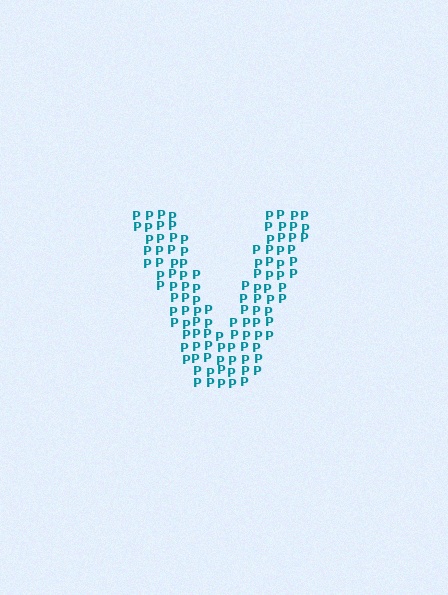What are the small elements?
The small elements are letter P's.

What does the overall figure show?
The overall figure shows the letter V.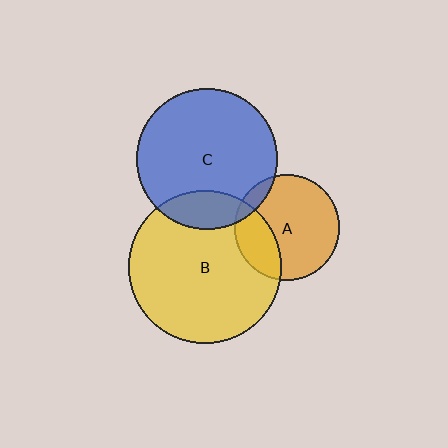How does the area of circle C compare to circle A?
Approximately 1.8 times.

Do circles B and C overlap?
Yes.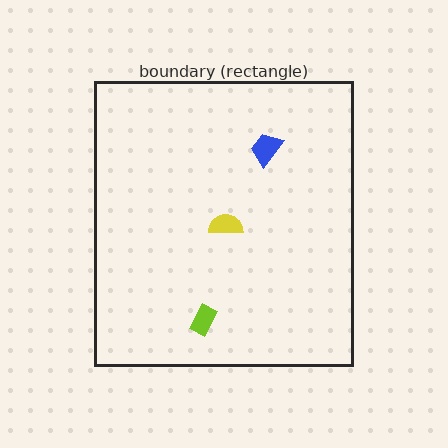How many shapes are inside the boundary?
3 inside, 0 outside.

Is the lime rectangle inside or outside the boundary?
Inside.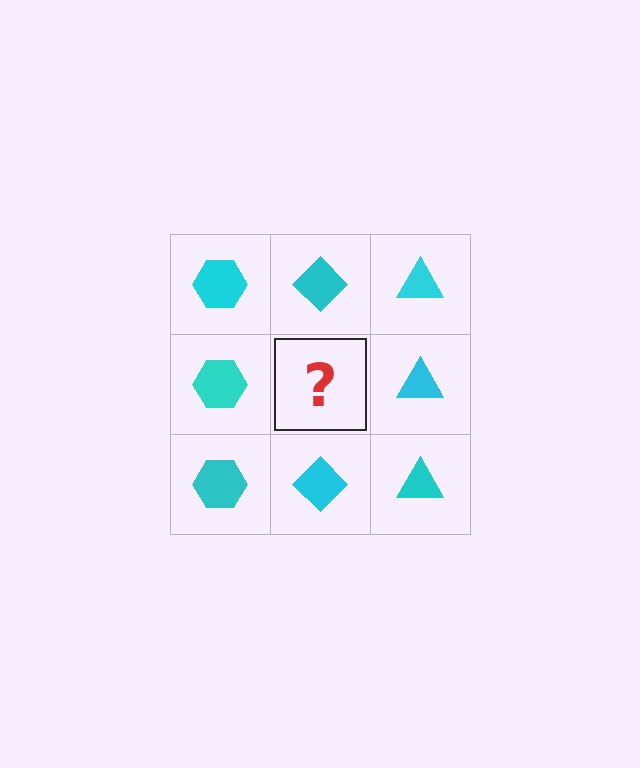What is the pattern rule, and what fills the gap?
The rule is that each column has a consistent shape. The gap should be filled with a cyan diamond.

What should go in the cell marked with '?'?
The missing cell should contain a cyan diamond.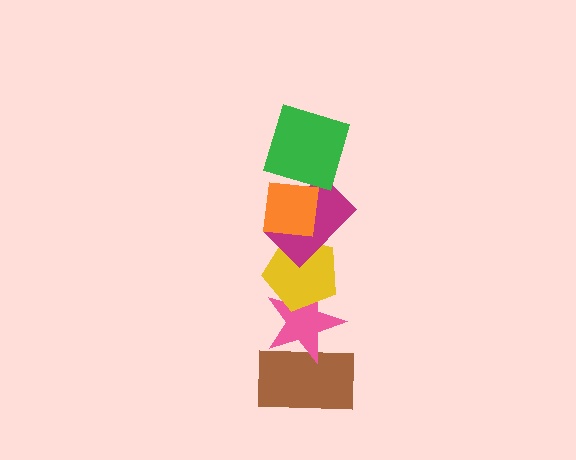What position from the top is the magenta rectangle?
The magenta rectangle is 3rd from the top.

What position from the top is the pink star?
The pink star is 5th from the top.